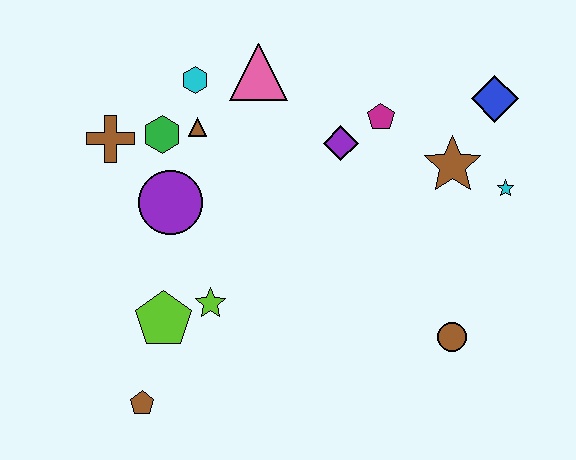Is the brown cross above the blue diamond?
No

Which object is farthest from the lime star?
The blue diamond is farthest from the lime star.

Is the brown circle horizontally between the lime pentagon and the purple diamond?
No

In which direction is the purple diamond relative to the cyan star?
The purple diamond is to the left of the cyan star.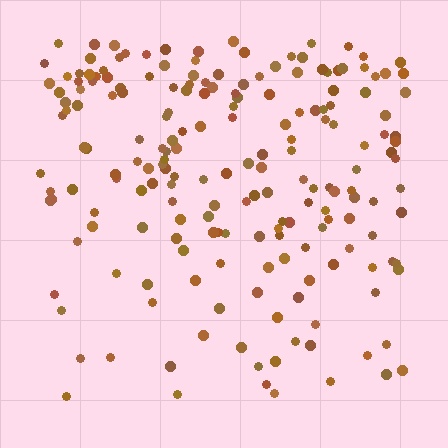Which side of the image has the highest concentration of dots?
The top.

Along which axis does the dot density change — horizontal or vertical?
Vertical.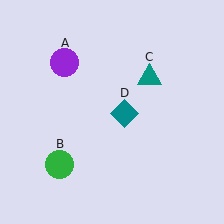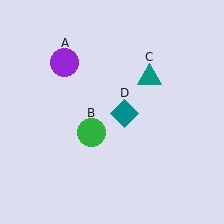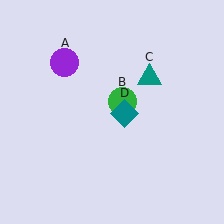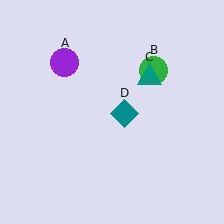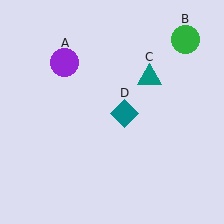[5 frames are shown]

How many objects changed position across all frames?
1 object changed position: green circle (object B).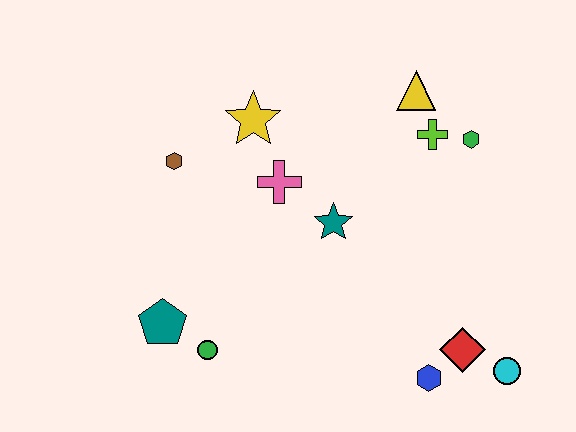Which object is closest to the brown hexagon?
The yellow star is closest to the brown hexagon.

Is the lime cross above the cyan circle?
Yes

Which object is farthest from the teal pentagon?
The green hexagon is farthest from the teal pentagon.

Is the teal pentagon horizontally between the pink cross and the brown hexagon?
No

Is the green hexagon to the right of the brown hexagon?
Yes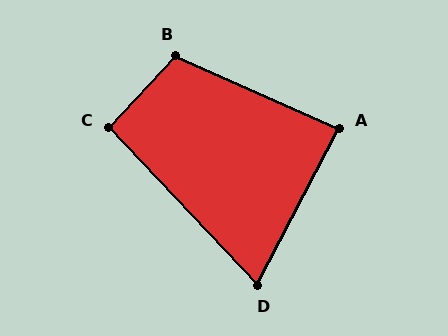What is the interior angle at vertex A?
Approximately 86 degrees (approximately right).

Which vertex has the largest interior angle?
B, at approximately 109 degrees.